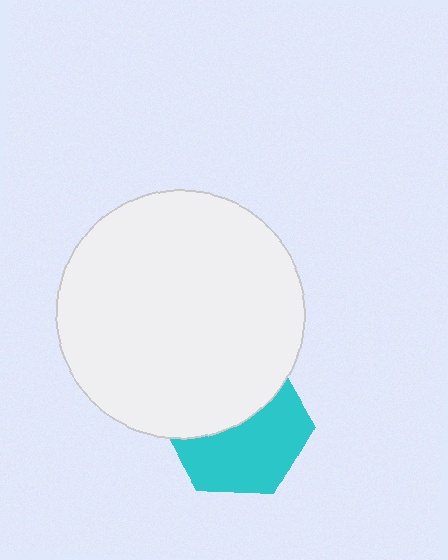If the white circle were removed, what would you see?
You would see the complete cyan hexagon.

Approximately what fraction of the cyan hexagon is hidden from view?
Roughly 45% of the cyan hexagon is hidden behind the white circle.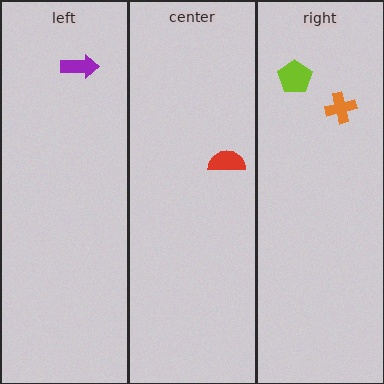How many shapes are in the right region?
2.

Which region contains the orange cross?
The right region.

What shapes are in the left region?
The purple arrow.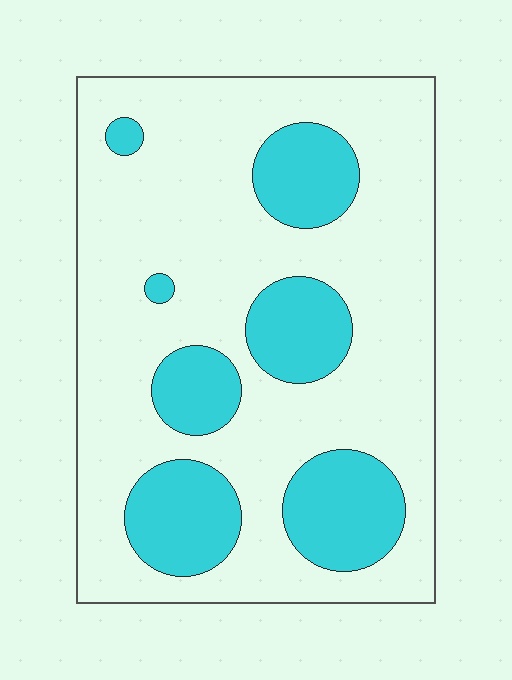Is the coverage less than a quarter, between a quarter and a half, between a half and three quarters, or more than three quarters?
Between a quarter and a half.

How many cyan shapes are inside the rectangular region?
7.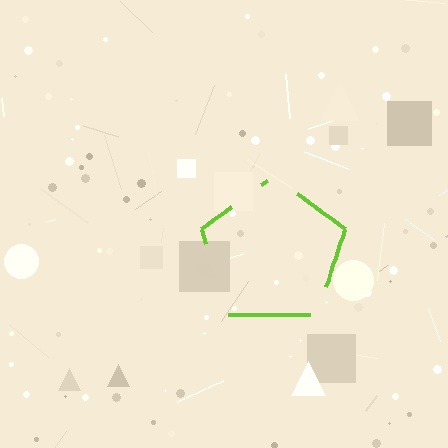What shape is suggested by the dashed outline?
The dashed outline suggests a pentagon.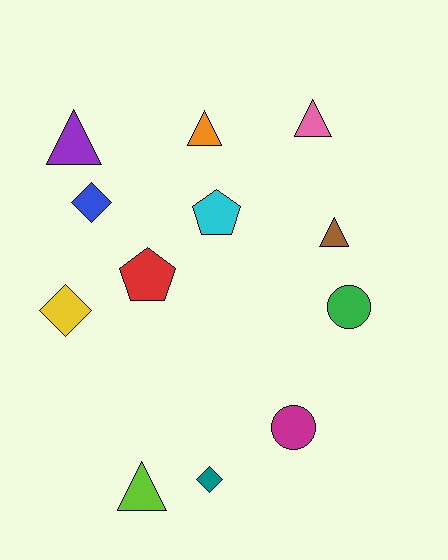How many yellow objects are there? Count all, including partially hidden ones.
There is 1 yellow object.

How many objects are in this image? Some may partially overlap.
There are 12 objects.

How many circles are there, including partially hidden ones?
There are 2 circles.